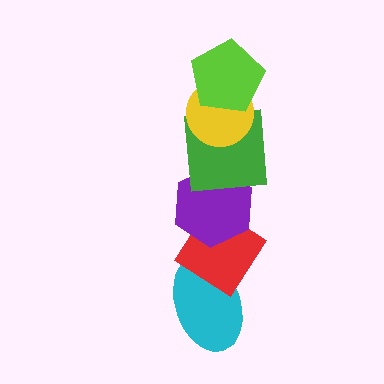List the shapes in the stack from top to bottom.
From top to bottom: the lime pentagon, the yellow circle, the green square, the purple hexagon, the red diamond, the cyan ellipse.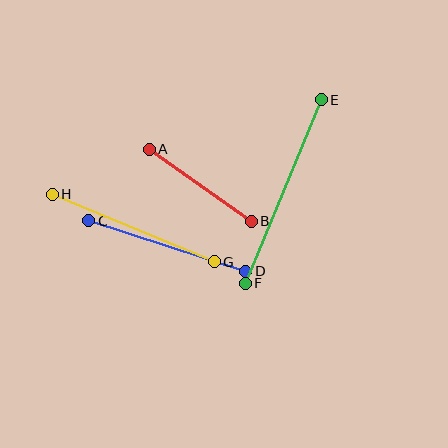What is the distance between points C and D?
The distance is approximately 165 pixels.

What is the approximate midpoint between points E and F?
The midpoint is at approximately (283, 191) pixels.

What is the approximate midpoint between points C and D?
The midpoint is at approximately (167, 246) pixels.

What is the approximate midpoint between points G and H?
The midpoint is at approximately (133, 228) pixels.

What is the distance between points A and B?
The distance is approximately 125 pixels.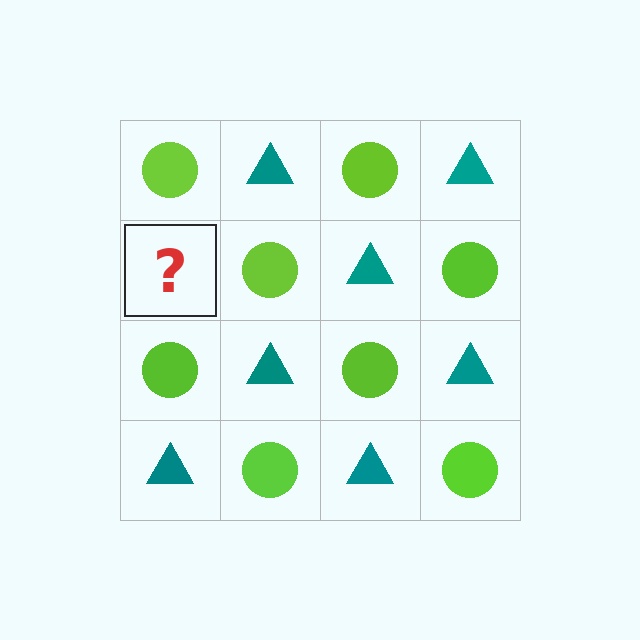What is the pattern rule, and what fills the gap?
The rule is that it alternates lime circle and teal triangle in a checkerboard pattern. The gap should be filled with a teal triangle.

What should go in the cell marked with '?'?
The missing cell should contain a teal triangle.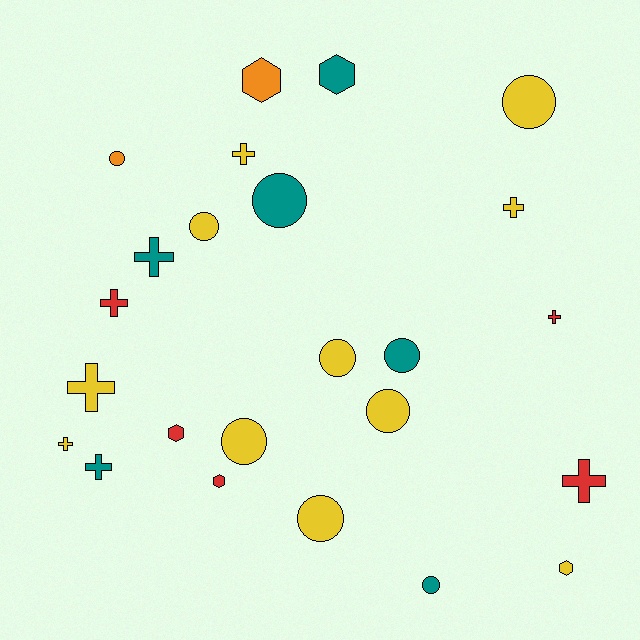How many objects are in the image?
There are 24 objects.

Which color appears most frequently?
Yellow, with 11 objects.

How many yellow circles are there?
There are 6 yellow circles.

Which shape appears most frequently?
Circle, with 10 objects.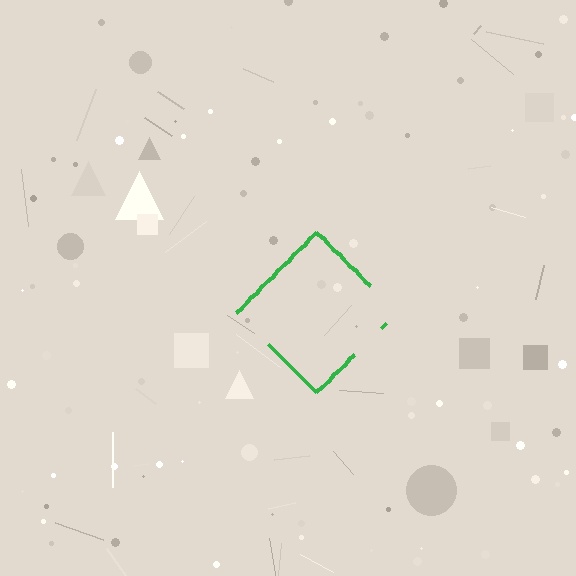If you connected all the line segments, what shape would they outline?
They would outline a diamond.